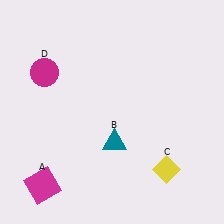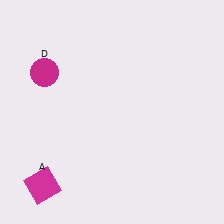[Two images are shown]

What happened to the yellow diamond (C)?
The yellow diamond (C) was removed in Image 2. It was in the bottom-right area of Image 1.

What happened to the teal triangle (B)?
The teal triangle (B) was removed in Image 2. It was in the bottom-right area of Image 1.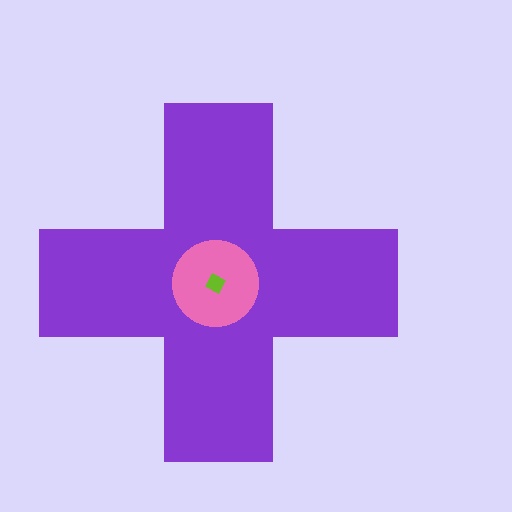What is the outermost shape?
The purple cross.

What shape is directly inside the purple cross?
The pink circle.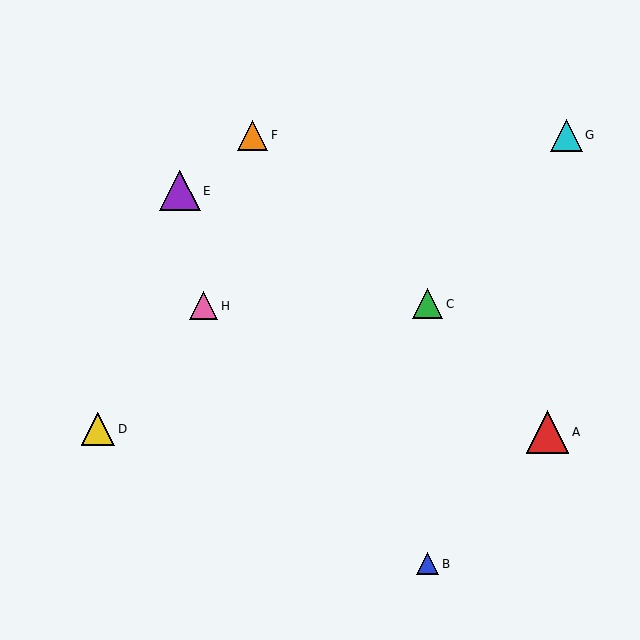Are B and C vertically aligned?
Yes, both are at x≈428.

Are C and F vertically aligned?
No, C is at x≈428 and F is at x≈253.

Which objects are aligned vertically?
Objects B, C are aligned vertically.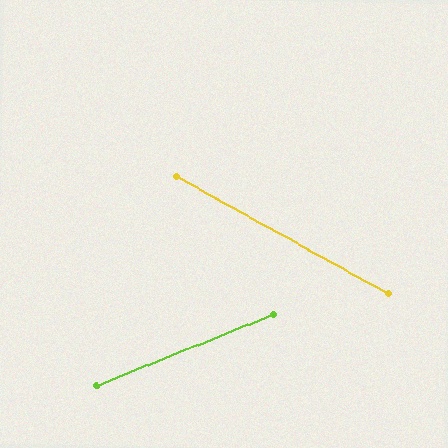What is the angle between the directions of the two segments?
Approximately 51 degrees.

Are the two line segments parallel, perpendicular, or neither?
Neither parallel nor perpendicular — they differ by about 51°.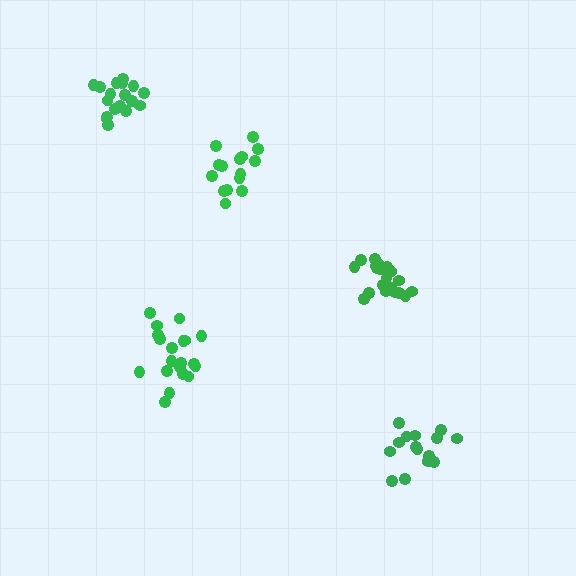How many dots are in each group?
Group 1: 21 dots, Group 2: 15 dots, Group 3: 15 dots, Group 4: 20 dots, Group 5: 18 dots (89 total).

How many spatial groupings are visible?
There are 5 spatial groupings.